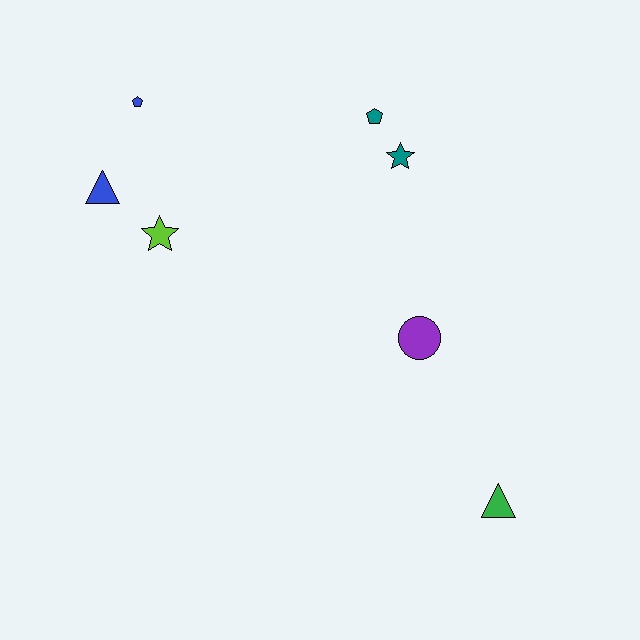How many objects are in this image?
There are 7 objects.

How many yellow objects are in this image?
There are no yellow objects.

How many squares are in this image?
There are no squares.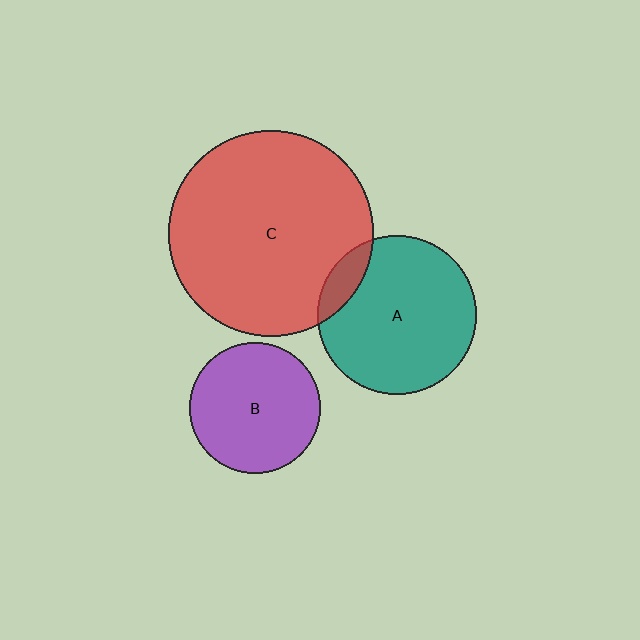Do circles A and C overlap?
Yes.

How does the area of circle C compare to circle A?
Approximately 1.7 times.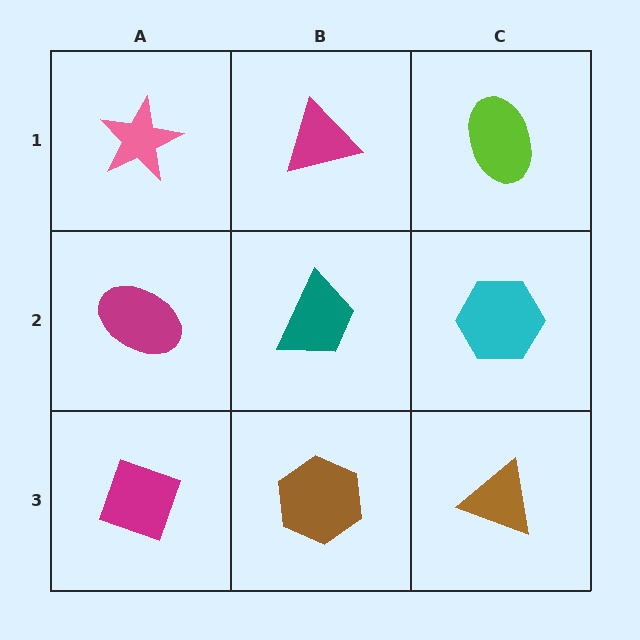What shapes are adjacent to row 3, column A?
A magenta ellipse (row 2, column A), a brown hexagon (row 3, column B).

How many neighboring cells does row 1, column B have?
3.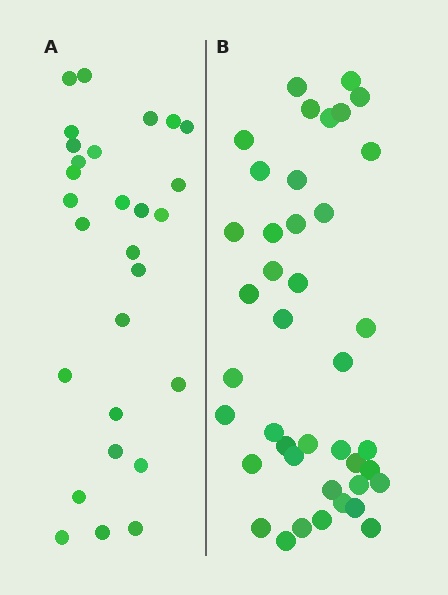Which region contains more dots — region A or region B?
Region B (the right region) has more dots.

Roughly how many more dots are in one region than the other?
Region B has approximately 15 more dots than region A.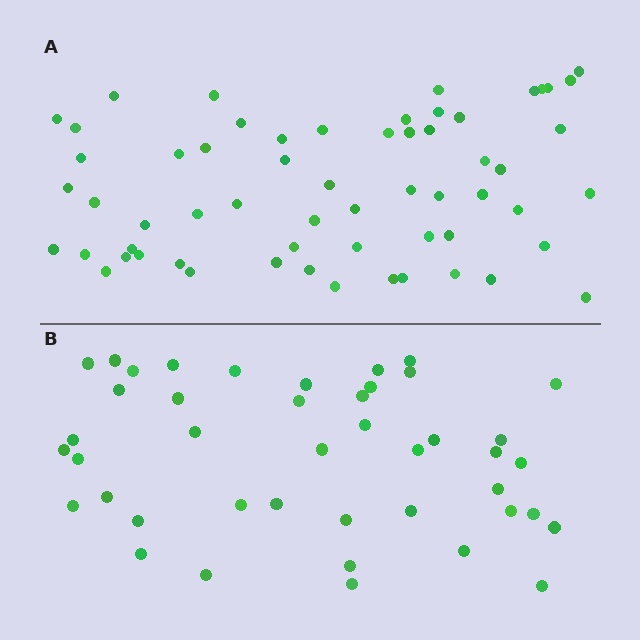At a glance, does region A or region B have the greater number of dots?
Region A (the top region) has more dots.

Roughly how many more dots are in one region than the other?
Region A has approximately 15 more dots than region B.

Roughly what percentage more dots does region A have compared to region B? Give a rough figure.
About 40% more.